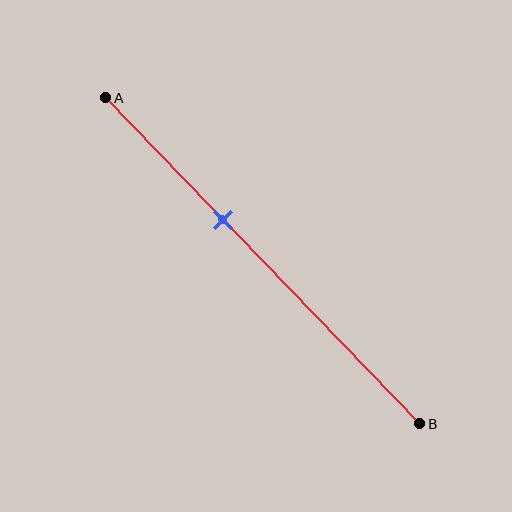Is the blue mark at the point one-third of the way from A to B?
No, the mark is at about 35% from A, not at the 33% one-third point.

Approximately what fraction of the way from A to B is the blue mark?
The blue mark is approximately 35% of the way from A to B.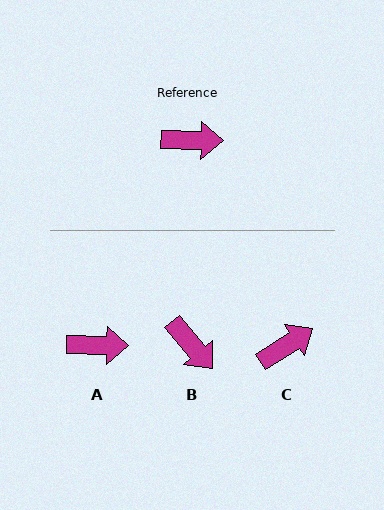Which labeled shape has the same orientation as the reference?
A.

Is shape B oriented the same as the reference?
No, it is off by about 49 degrees.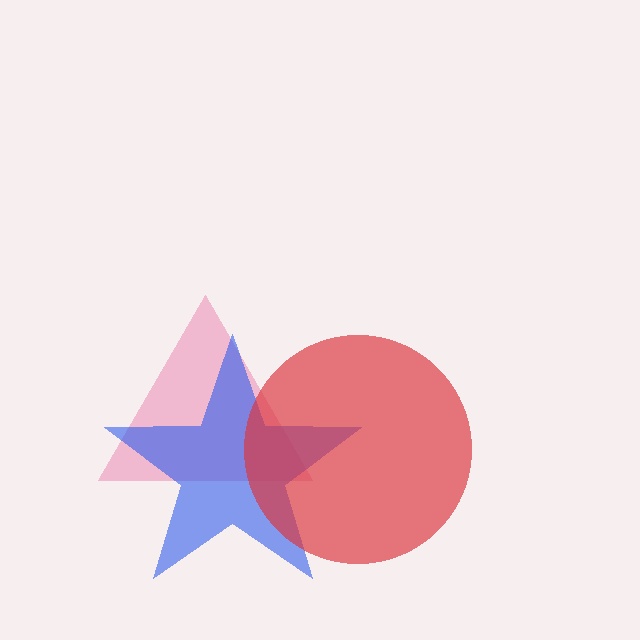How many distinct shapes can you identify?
There are 3 distinct shapes: a pink triangle, a blue star, a red circle.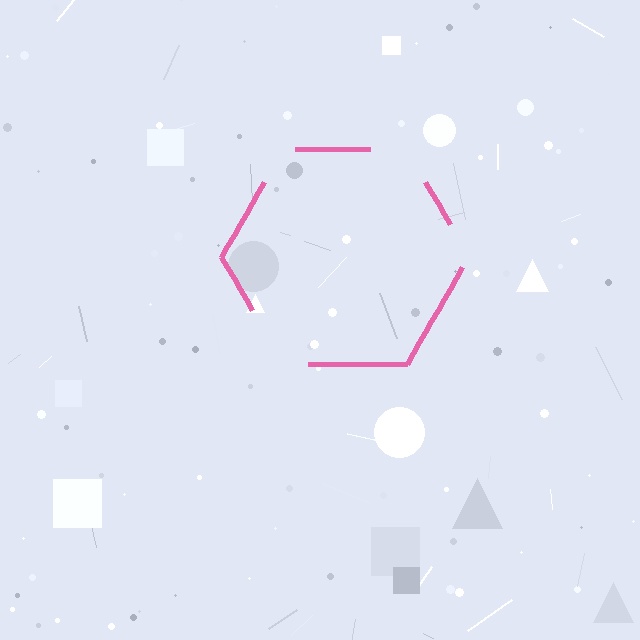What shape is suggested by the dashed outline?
The dashed outline suggests a hexagon.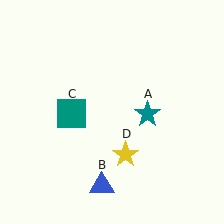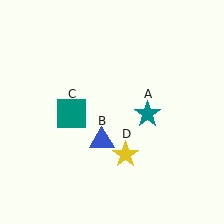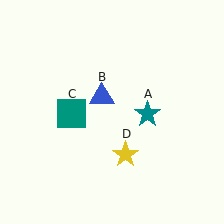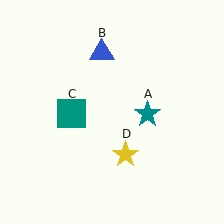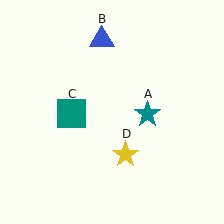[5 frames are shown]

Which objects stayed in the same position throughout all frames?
Teal star (object A) and teal square (object C) and yellow star (object D) remained stationary.